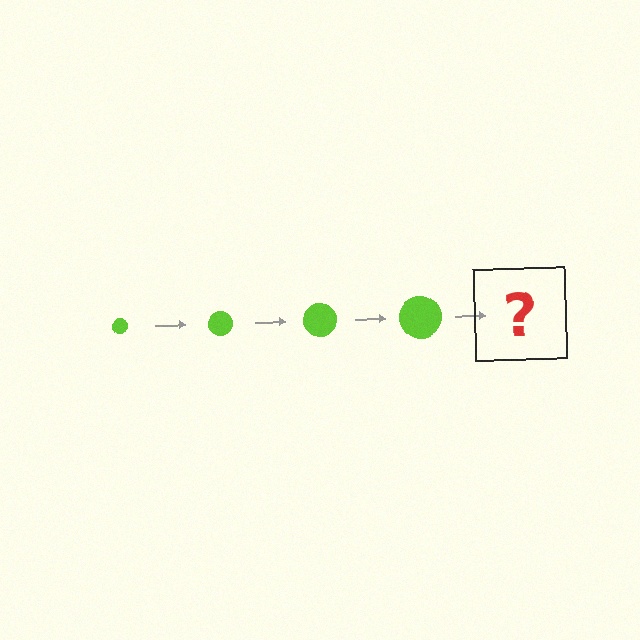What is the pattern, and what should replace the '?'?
The pattern is that the circle gets progressively larger each step. The '?' should be a lime circle, larger than the previous one.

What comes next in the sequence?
The next element should be a lime circle, larger than the previous one.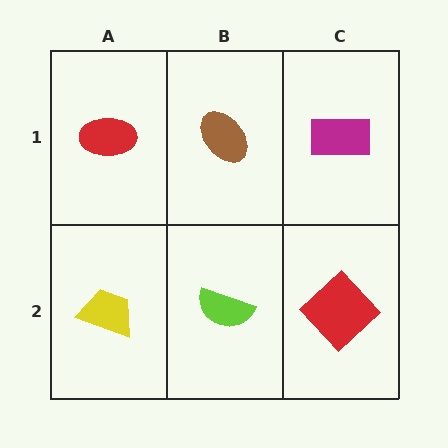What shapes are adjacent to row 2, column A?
A red ellipse (row 1, column A), a lime semicircle (row 2, column B).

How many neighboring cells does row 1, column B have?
3.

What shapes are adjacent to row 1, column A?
A yellow trapezoid (row 2, column A), a brown ellipse (row 1, column B).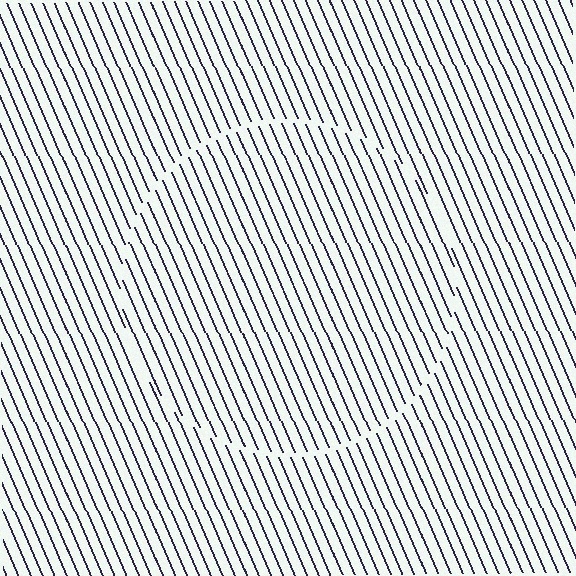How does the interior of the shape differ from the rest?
The interior of the shape contains the same grating, shifted by half a period — the contour is defined by the phase discontinuity where line-ends from the inner and outer gratings abut.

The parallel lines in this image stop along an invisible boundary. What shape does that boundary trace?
An illusory circle. The interior of the shape contains the same grating, shifted by half a period — the contour is defined by the phase discontinuity where line-ends from the inner and outer gratings abut.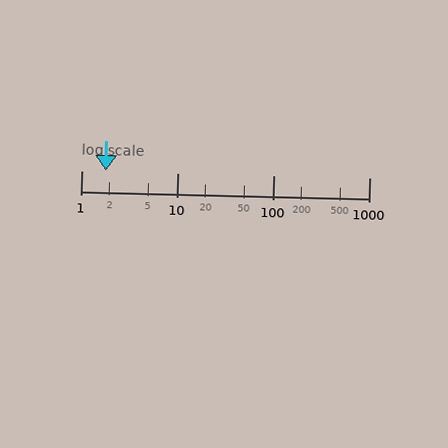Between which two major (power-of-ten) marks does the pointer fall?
The pointer is between 1 and 10.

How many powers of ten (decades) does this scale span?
The scale spans 3 decades, from 1 to 1000.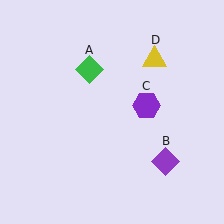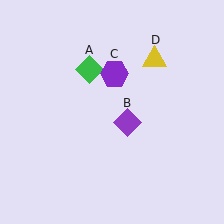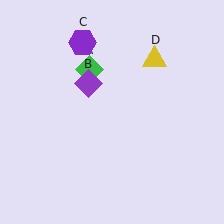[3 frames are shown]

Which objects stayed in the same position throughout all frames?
Green diamond (object A) and yellow triangle (object D) remained stationary.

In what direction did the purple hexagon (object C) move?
The purple hexagon (object C) moved up and to the left.